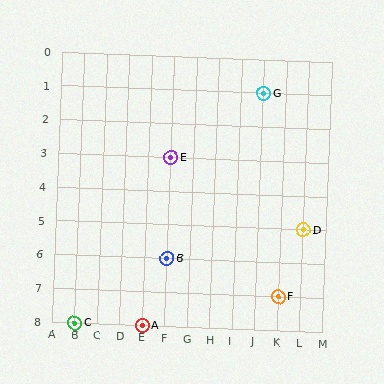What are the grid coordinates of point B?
Point B is at grid coordinates (F, 6).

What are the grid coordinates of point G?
Point G is at grid coordinates (J, 1).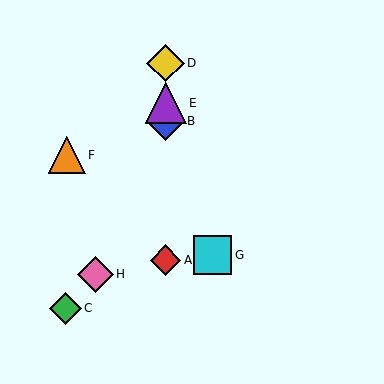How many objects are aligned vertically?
4 objects (A, B, D, E) are aligned vertically.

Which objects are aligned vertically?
Objects A, B, D, E are aligned vertically.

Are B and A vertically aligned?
Yes, both are at x≈166.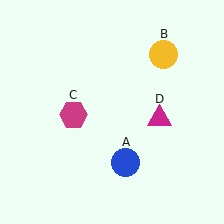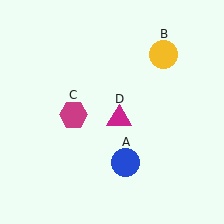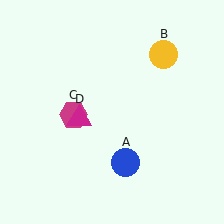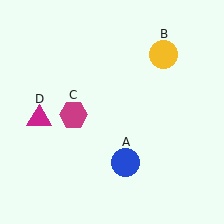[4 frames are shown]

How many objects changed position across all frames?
1 object changed position: magenta triangle (object D).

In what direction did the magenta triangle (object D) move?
The magenta triangle (object D) moved left.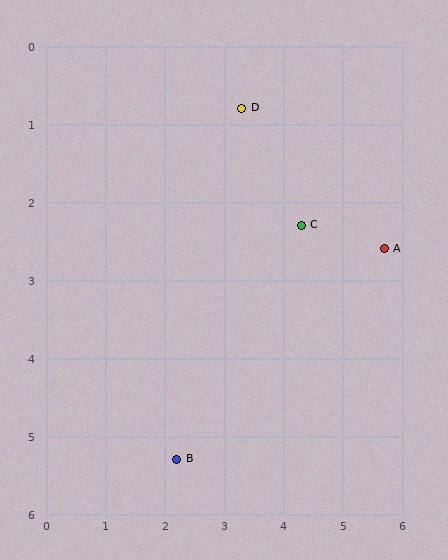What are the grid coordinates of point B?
Point B is at approximately (2.2, 5.3).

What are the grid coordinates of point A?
Point A is at approximately (5.7, 2.6).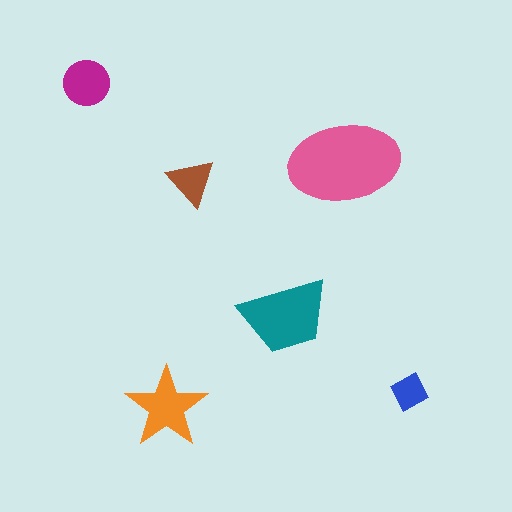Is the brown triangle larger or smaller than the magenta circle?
Smaller.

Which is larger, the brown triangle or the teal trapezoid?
The teal trapezoid.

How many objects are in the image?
There are 6 objects in the image.